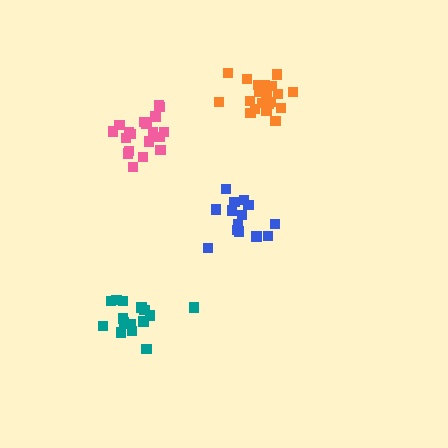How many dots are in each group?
Group 1: 15 dots, Group 2: 20 dots, Group 3: 21 dots, Group 4: 16 dots (72 total).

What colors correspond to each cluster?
The clusters are colored: blue, pink, orange, teal.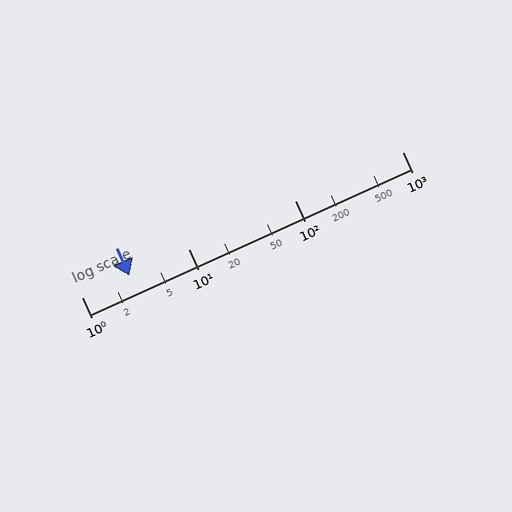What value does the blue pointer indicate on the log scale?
The pointer indicates approximately 2.8.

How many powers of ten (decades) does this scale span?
The scale spans 3 decades, from 1 to 1000.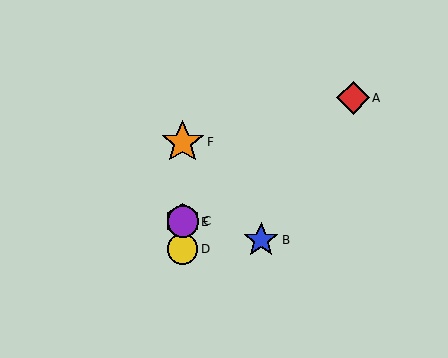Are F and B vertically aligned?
No, F is at x≈183 and B is at x≈261.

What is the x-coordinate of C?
Object C is at x≈183.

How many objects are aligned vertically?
4 objects (C, D, E, F) are aligned vertically.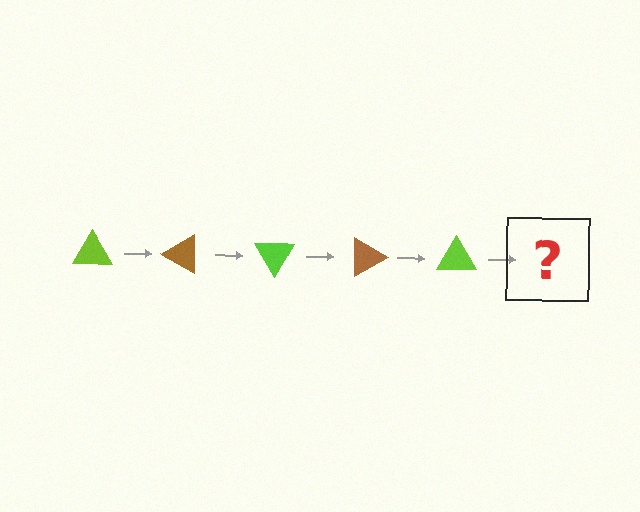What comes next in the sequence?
The next element should be a brown triangle, rotated 150 degrees from the start.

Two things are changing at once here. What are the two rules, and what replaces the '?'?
The two rules are that it rotates 30 degrees each step and the color cycles through lime and brown. The '?' should be a brown triangle, rotated 150 degrees from the start.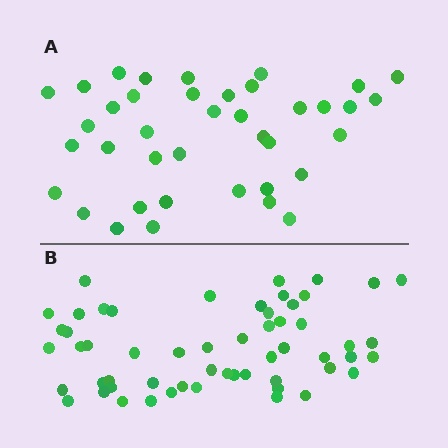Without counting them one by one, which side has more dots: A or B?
Region B (the bottom region) has more dots.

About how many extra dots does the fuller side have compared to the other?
Region B has approximately 15 more dots than region A.